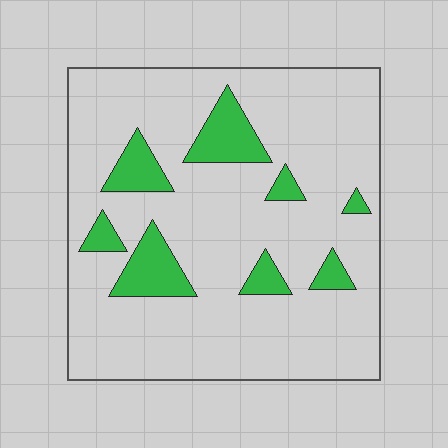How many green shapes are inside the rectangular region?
8.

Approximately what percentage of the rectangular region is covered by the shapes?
Approximately 15%.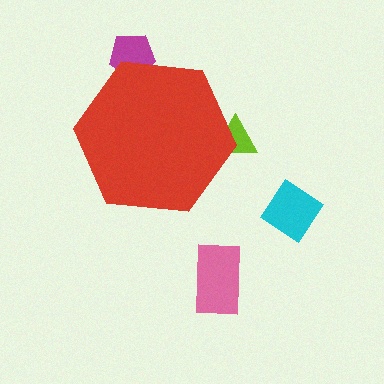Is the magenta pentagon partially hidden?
Yes, the magenta pentagon is partially hidden behind the red hexagon.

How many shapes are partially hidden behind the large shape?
2 shapes are partially hidden.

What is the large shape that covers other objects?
A red hexagon.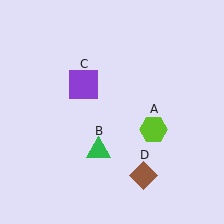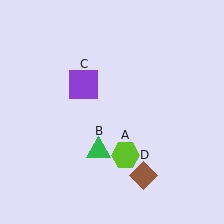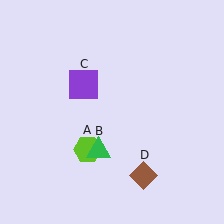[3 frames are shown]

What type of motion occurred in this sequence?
The lime hexagon (object A) rotated clockwise around the center of the scene.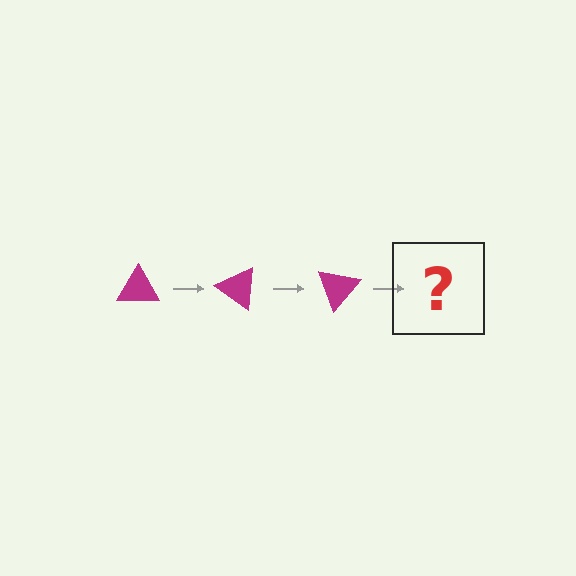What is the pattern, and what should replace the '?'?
The pattern is that the triangle rotates 35 degrees each step. The '?' should be a magenta triangle rotated 105 degrees.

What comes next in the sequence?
The next element should be a magenta triangle rotated 105 degrees.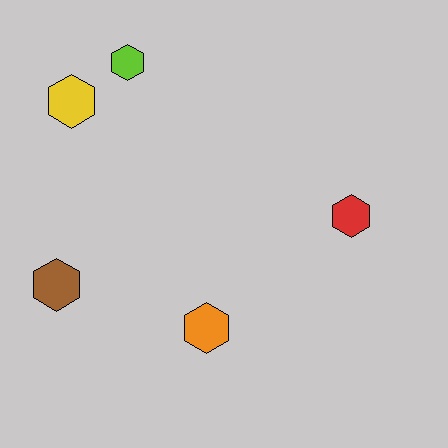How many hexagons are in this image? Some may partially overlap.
There are 5 hexagons.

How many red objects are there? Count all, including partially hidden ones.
There is 1 red object.